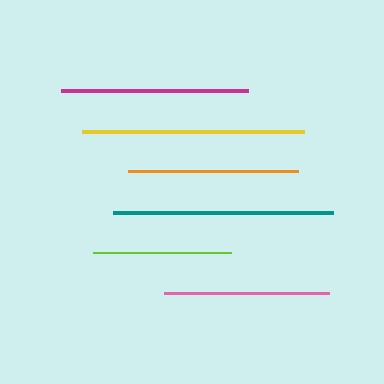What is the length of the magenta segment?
The magenta segment is approximately 187 pixels long.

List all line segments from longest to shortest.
From longest to shortest: yellow, teal, magenta, orange, pink, lime.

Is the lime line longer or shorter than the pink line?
The pink line is longer than the lime line.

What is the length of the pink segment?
The pink segment is approximately 165 pixels long.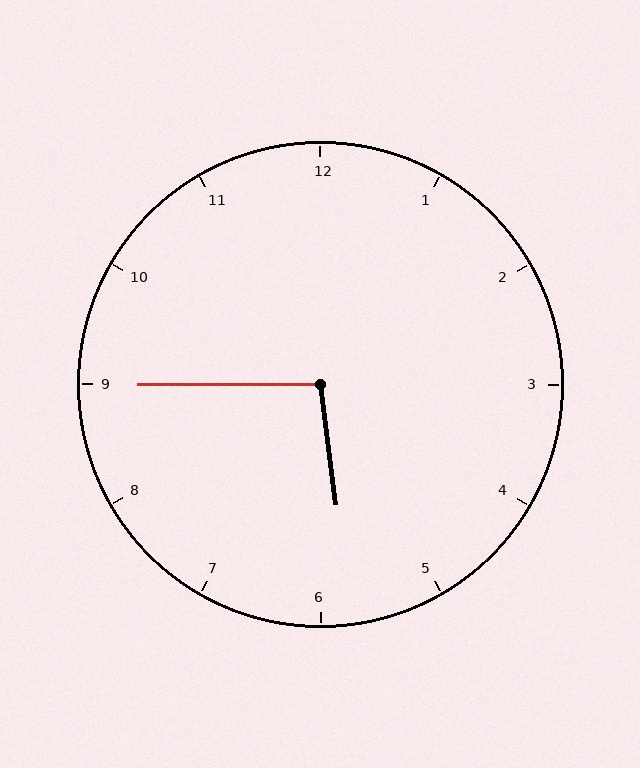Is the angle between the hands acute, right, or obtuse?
It is obtuse.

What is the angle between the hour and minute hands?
Approximately 98 degrees.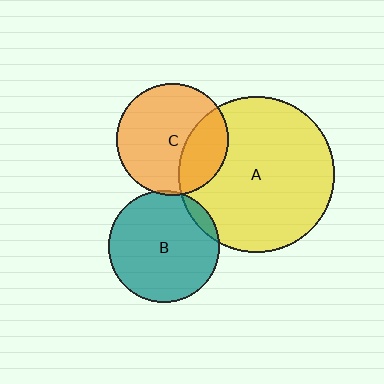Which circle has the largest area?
Circle A (yellow).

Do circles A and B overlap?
Yes.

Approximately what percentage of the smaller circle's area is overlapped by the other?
Approximately 5%.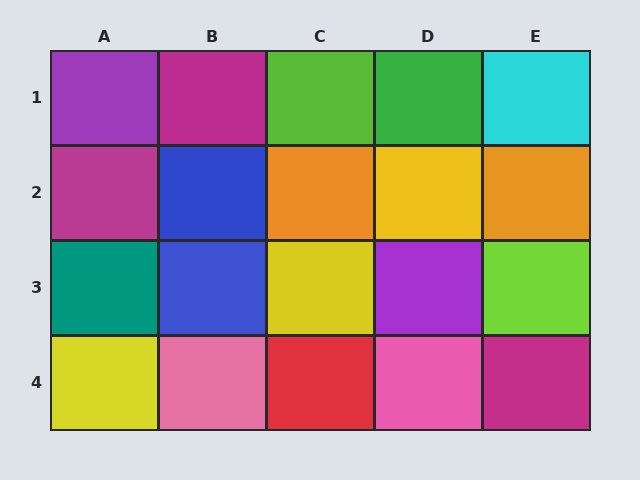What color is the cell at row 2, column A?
Magenta.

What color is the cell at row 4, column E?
Magenta.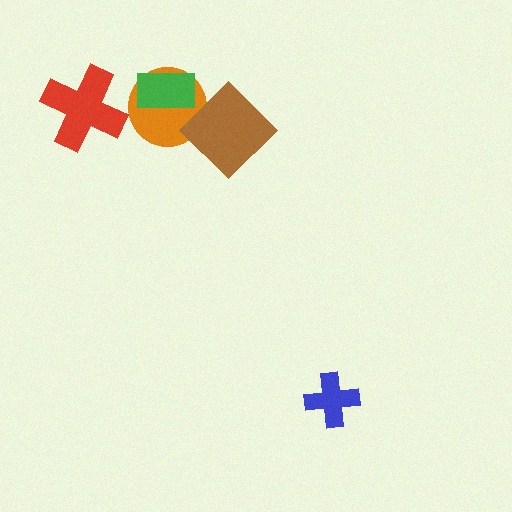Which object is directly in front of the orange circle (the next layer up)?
The green rectangle is directly in front of the orange circle.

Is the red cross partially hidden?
No, no other shape covers it.